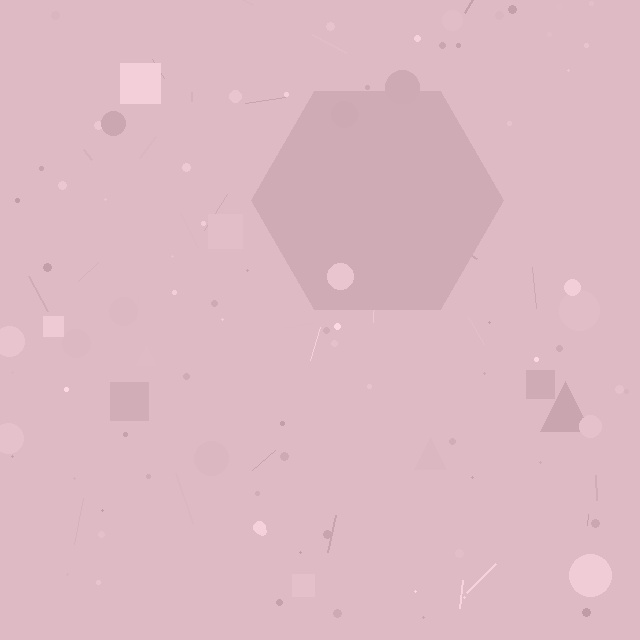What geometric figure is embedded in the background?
A hexagon is embedded in the background.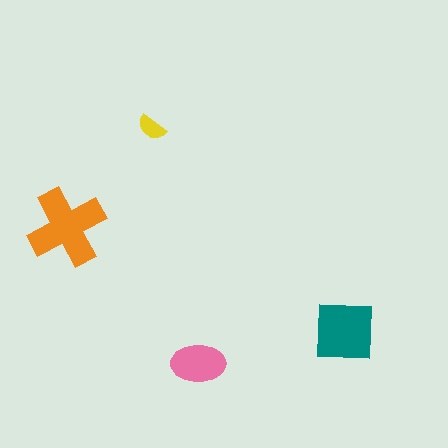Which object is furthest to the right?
The teal square is rightmost.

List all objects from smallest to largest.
The yellow semicircle, the pink ellipse, the teal square, the orange cross.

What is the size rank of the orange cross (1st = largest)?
1st.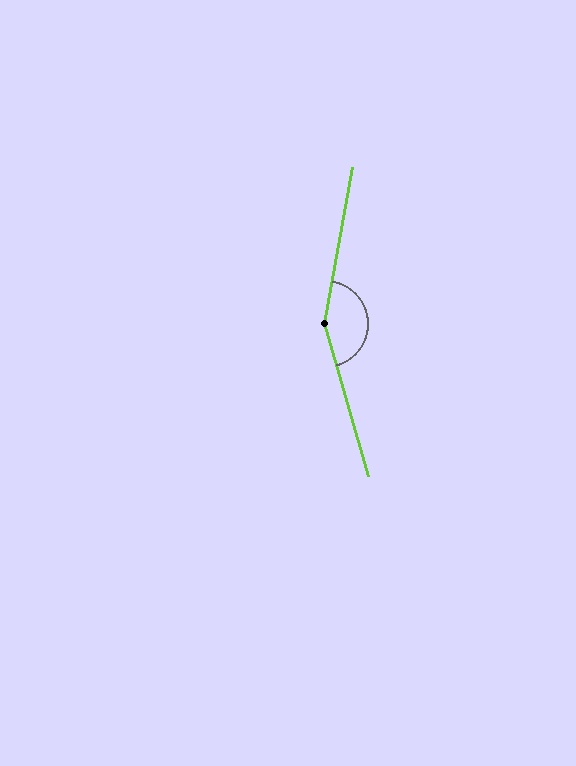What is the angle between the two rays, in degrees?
Approximately 154 degrees.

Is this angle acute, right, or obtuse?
It is obtuse.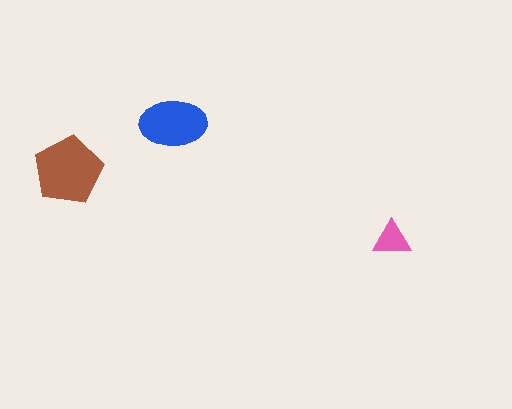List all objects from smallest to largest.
The pink triangle, the blue ellipse, the brown pentagon.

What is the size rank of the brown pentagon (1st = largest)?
1st.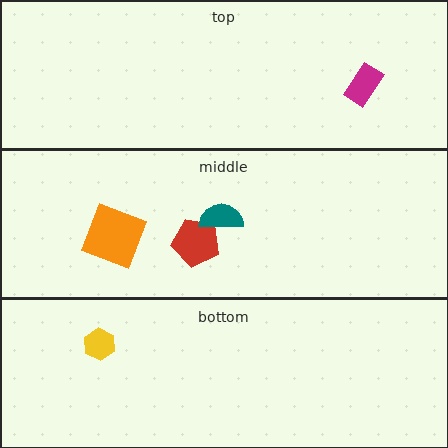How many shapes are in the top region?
1.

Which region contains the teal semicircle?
The middle region.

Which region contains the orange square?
The middle region.